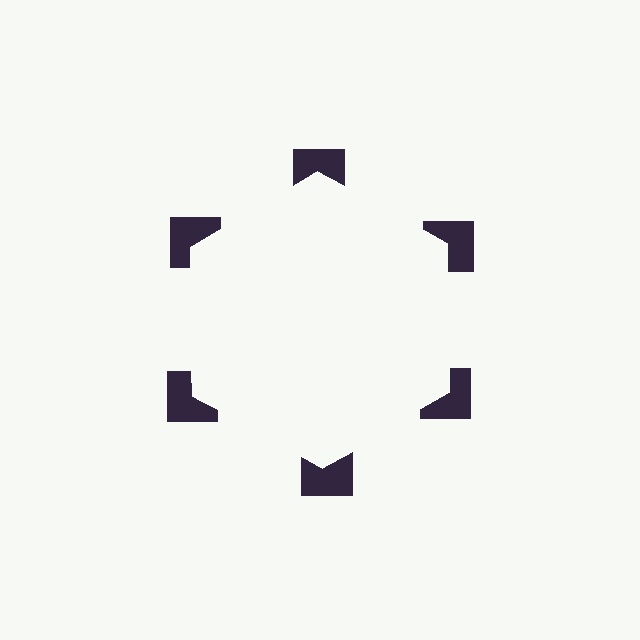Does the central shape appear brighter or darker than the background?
It typically appears slightly brighter than the background, even though no actual brightness change is drawn.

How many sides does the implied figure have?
6 sides.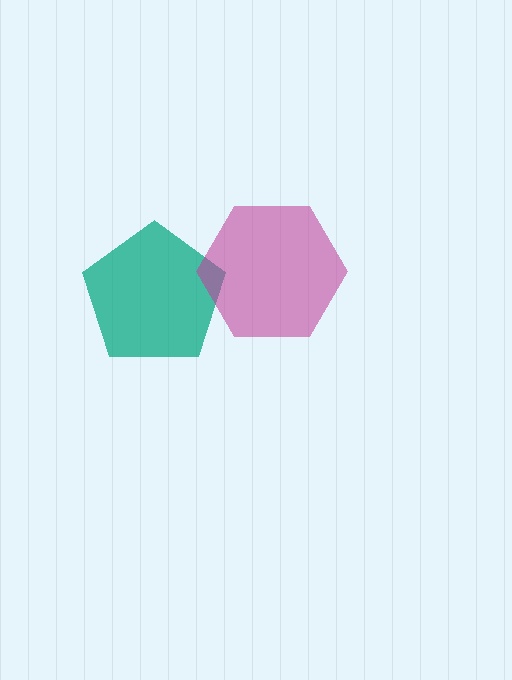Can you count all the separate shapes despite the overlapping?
Yes, there are 2 separate shapes.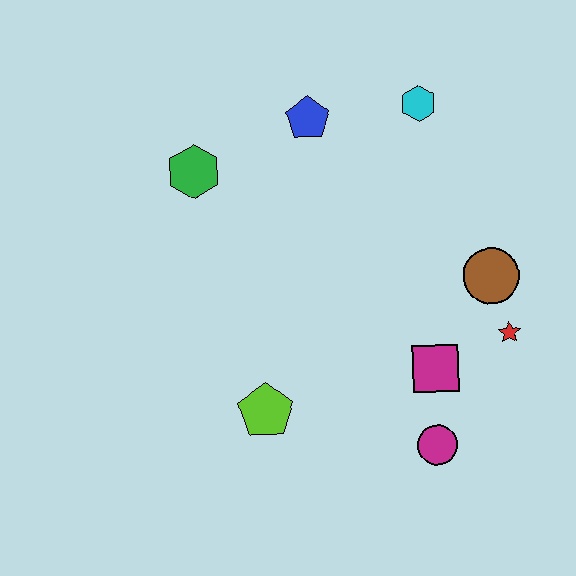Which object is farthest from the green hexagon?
The magenta circle is farthest from the green hexagon.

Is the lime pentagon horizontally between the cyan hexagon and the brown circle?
No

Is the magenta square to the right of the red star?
No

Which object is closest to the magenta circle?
The magenta square is closest to the magenta circle.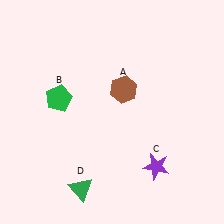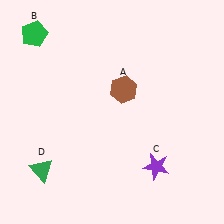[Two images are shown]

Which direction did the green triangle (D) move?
The green triangle (D) moved left.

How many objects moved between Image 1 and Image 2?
2 objects moved between the two images.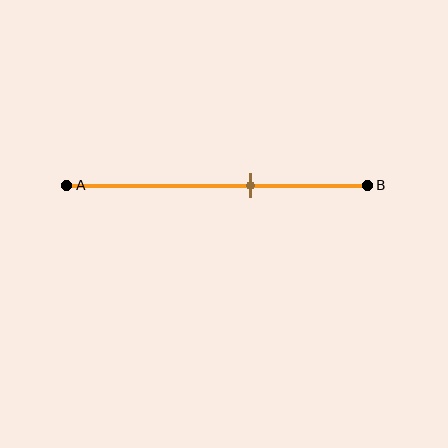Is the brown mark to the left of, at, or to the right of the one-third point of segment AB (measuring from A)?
The brown mark is to the right of the one-third point of segment AB.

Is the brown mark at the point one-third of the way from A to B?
No, the mark is at about 60% from A, not at the 33% one-third point.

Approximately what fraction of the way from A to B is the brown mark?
The brown mark is approximately 60% of the way from A to B.